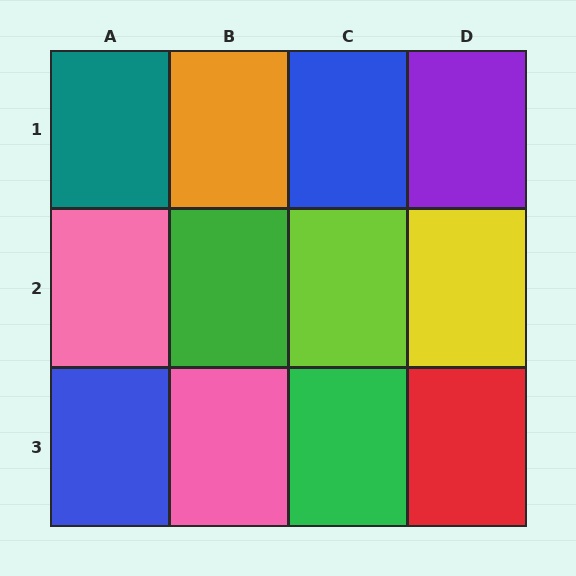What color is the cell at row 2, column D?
Yellow.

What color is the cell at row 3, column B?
Pink.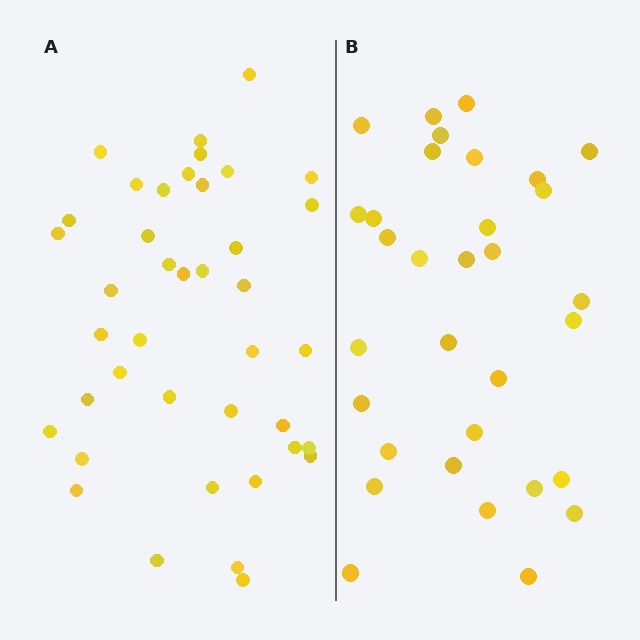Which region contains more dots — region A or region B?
Region A (the left region) has more dots.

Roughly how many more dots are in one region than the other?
Region A has roughly 8 or so more dots than region B.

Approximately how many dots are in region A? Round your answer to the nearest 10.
About 40 dots.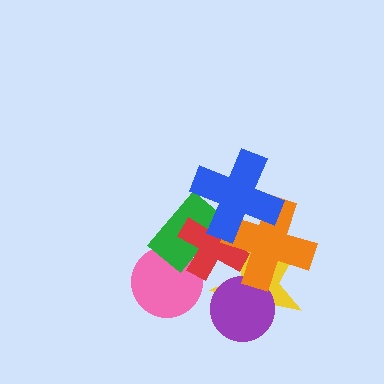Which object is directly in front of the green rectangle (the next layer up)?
The red cross is directly in front of the green rectangle.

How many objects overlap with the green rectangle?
3 objects overlap with the green rectangle.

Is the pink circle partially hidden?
Yes, it is partially covered by another shape.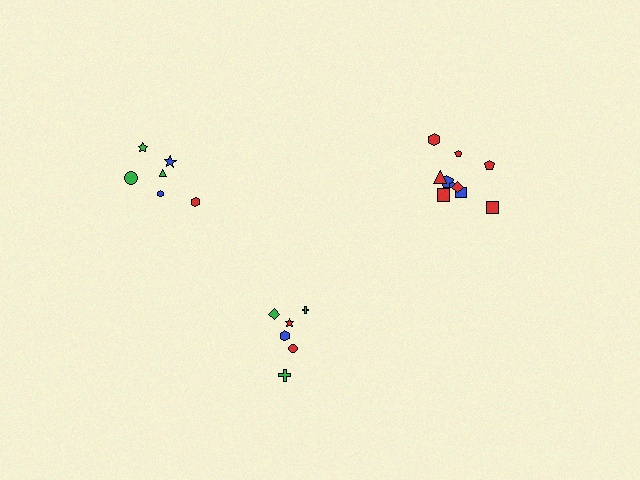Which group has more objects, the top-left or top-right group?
The top-right group.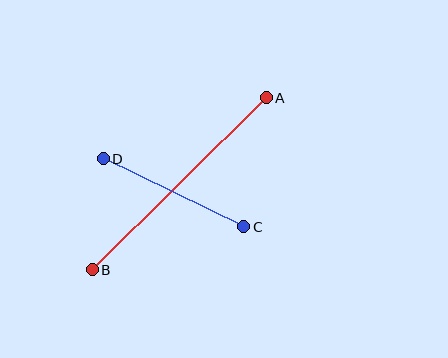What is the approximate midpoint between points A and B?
The midpoint is at approximately (179, 184) pixels.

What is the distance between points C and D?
The distance is approximately 156 pixels.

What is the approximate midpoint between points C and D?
The midpoint is at approximately (174, 193) pixels.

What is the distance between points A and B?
The distance is approximately 245 pixels.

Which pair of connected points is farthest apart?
Points A and B are farthest apart.